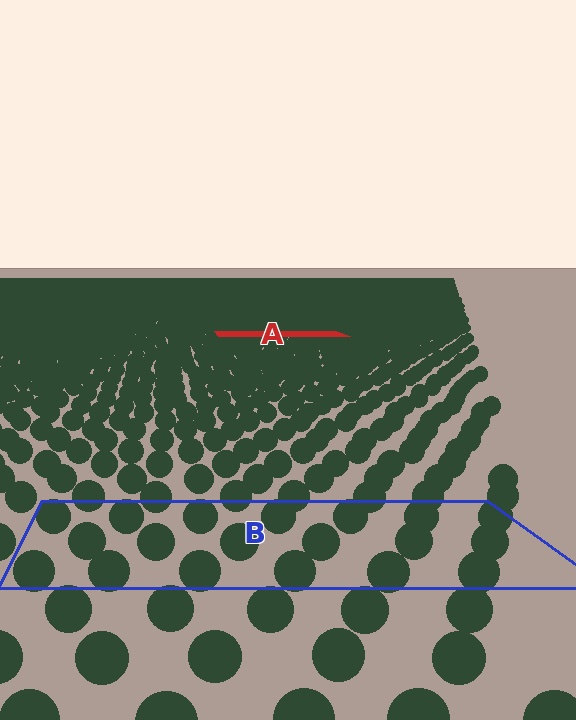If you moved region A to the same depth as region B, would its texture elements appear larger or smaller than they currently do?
They would appear larger. At a closer depth, the same texture elements are projected at a bigger on-screen size.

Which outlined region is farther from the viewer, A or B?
Region A is farther from the viewer — the texture elements inside it appear smaller and more densely packed.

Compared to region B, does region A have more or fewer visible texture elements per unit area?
Region A has more texture elements per unit area — they are packed more densely because it is farther away.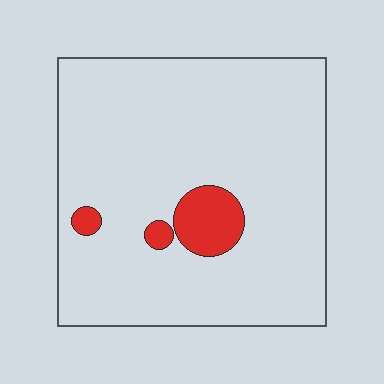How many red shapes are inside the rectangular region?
3.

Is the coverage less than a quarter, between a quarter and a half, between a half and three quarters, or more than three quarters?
Less than a quarter.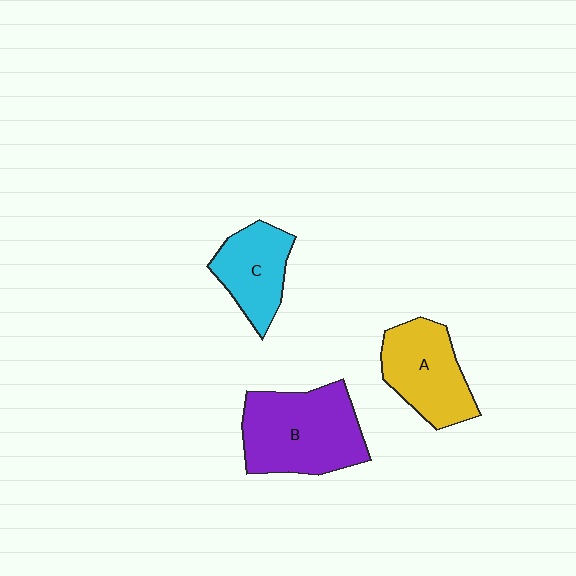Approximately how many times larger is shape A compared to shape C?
Approximately 1.2 times.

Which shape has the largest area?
Shape B (purple).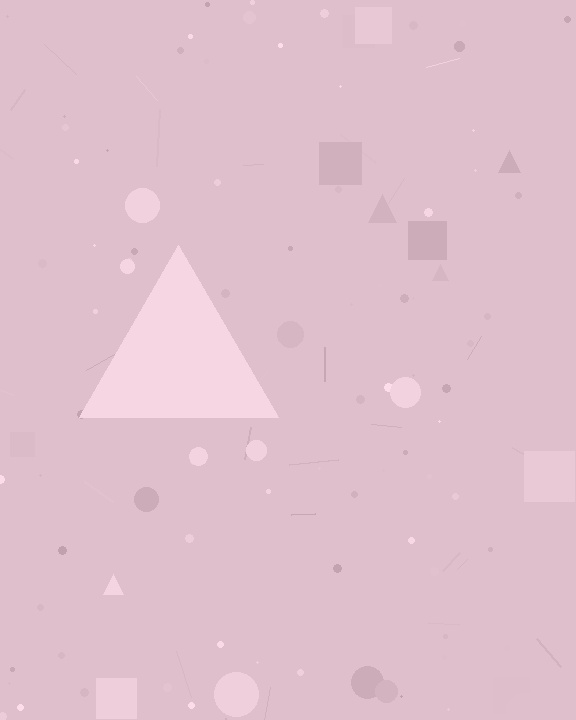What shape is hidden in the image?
A triangle is hidden in the image.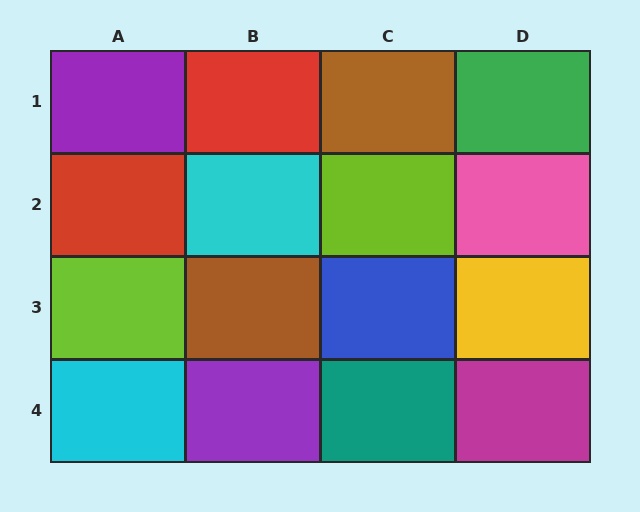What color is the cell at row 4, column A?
Cyan.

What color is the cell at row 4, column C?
Teal.